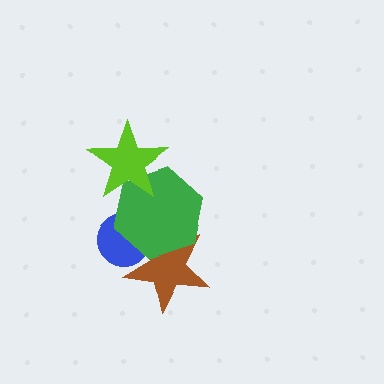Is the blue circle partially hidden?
Yes, it is partially covered by another shape.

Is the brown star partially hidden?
Yes, it is partially covered by another shape.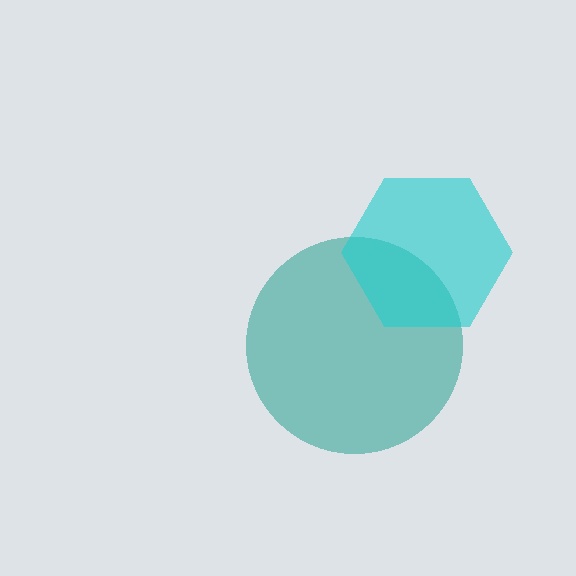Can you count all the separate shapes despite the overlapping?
Yes, there are 2 separate shapes.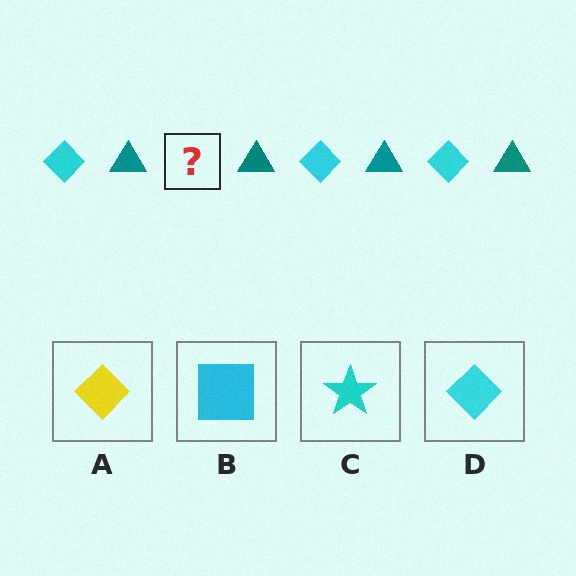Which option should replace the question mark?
Option D.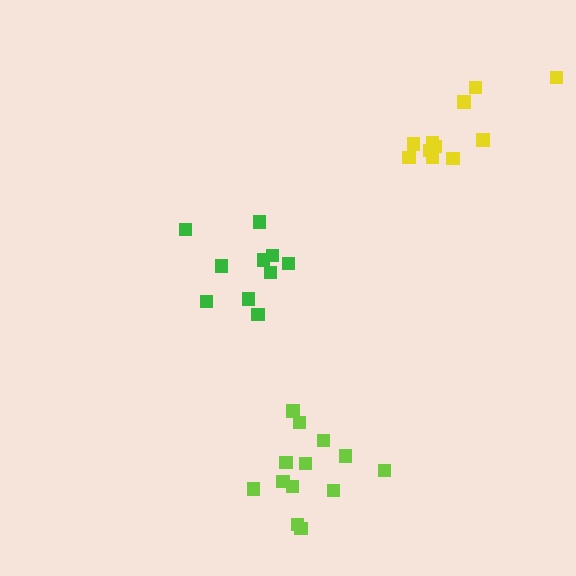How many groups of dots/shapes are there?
There are 3 groups.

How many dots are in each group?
Group 1: 13 dots, Group 2: 10 dots, Group 3: 11 dots (34 total).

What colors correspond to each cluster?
The clusters are colored: lime, green, yellow.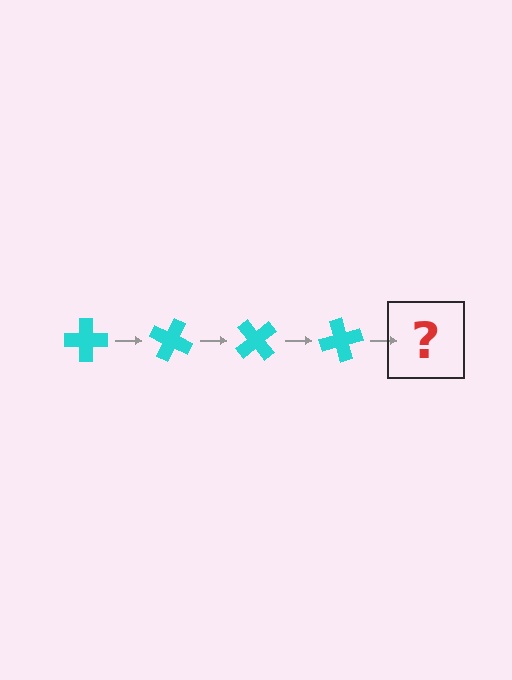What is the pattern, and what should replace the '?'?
The pattern is that the cross rotates 25 degrees each step. The '?' should be a cyan cross rotated 100 degrees.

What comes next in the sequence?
The next element should be a cyan cross rotated 100 degrees.